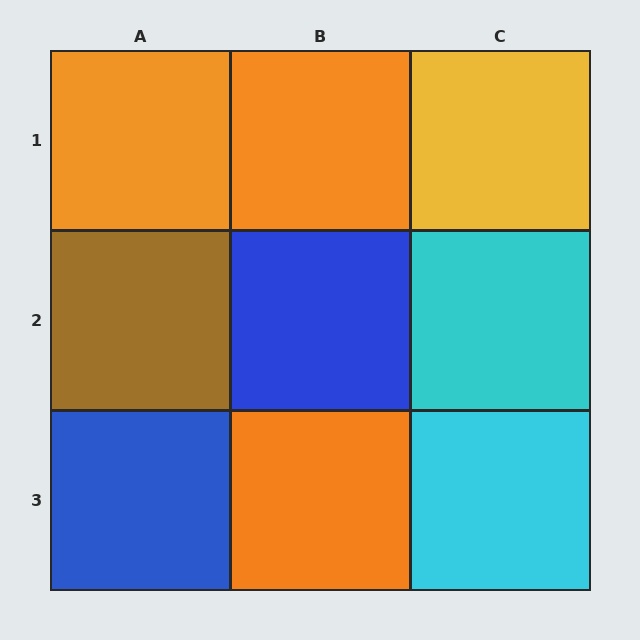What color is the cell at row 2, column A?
Brown.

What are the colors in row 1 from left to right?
Orange, orange, yellow.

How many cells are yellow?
1 cell is yellow.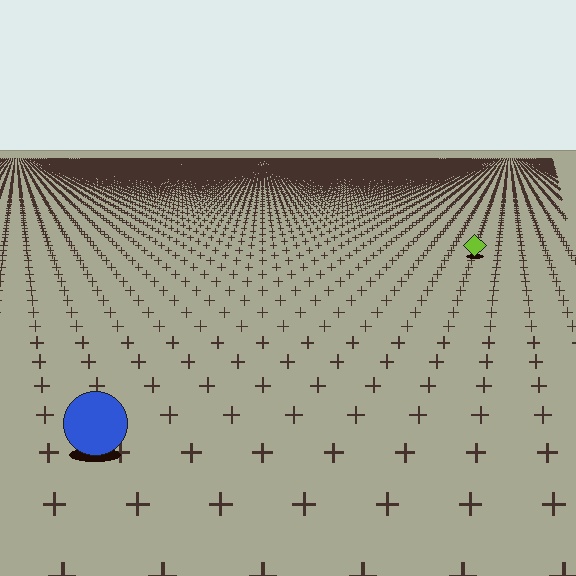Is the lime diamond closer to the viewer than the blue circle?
No. The blue circle is closer — you can tell from the texture gradient: the ground texture is coarser near it.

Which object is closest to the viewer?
The blue circle is closest. The texture marks near it are larger and more spread out.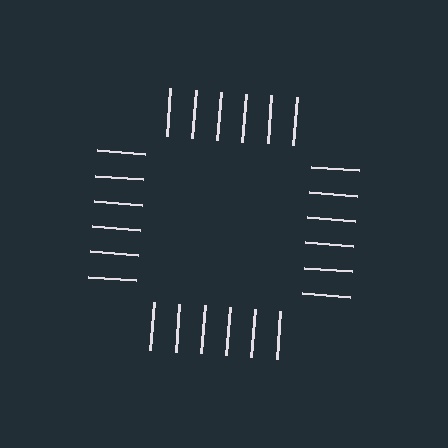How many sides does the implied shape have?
4 sides — the line-ends trace a square.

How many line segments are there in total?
24 — 6 along each of the 4 edges.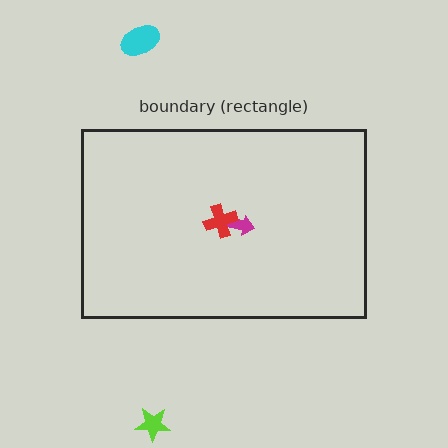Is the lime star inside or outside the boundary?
Outside.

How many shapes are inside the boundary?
2 inside, 2 outside.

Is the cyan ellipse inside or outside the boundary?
Outside.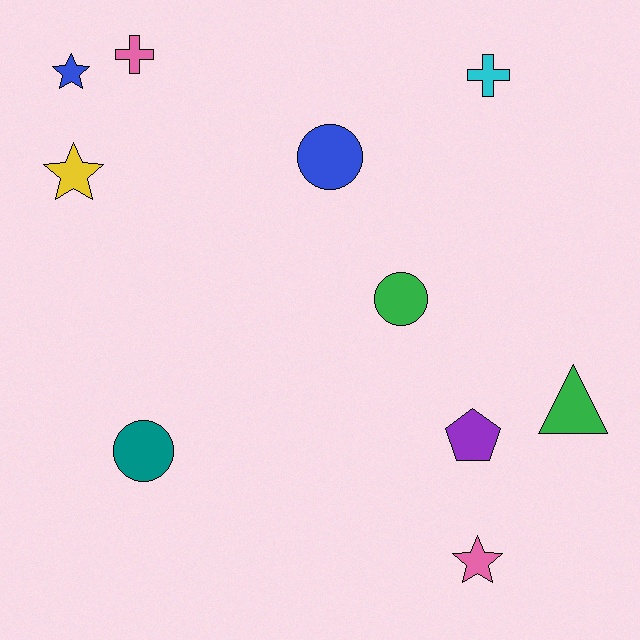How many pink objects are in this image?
There are 2 pink objects.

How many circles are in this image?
There are 3 circles.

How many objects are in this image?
There are 10 objects.